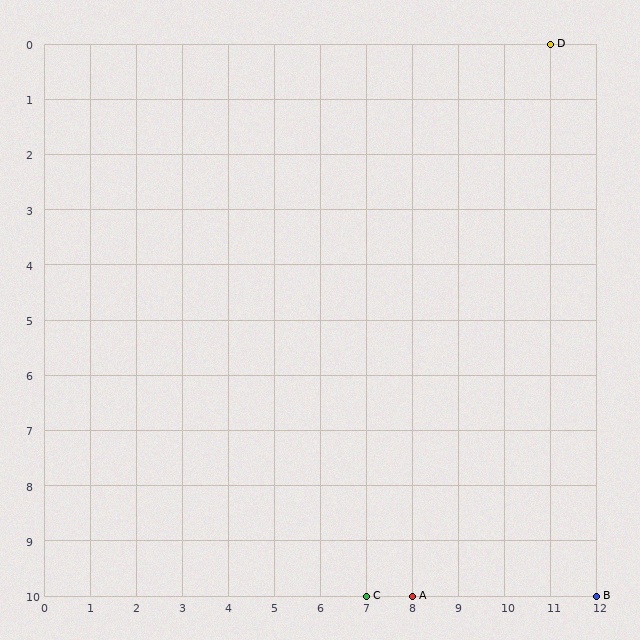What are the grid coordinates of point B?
Point B is at grid coordinates (12, 10).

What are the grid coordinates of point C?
Point C is at grid coordinates (7, 10).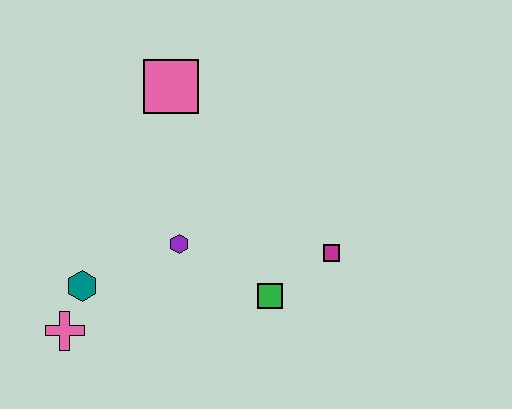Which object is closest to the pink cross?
The teal hexagon is closest to the pink cross.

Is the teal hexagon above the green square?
Yes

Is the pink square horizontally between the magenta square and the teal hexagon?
Yes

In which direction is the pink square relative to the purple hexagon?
The pink square is above the purple hexagon.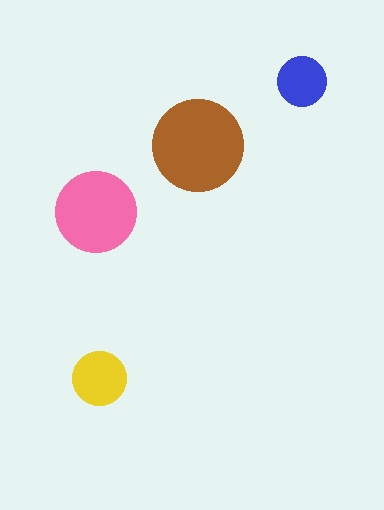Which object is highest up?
The blue circle is topmost.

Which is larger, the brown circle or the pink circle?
The brown one.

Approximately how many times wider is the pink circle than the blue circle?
About 1.5 times wider.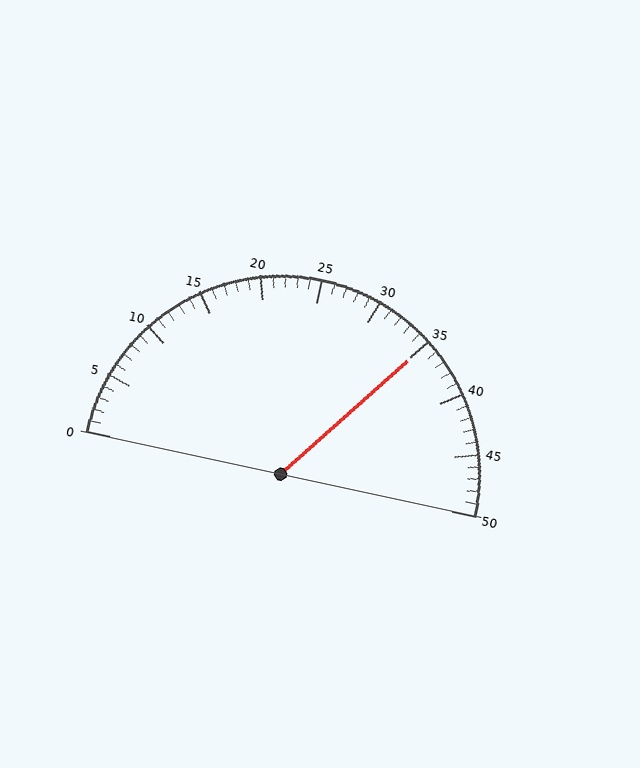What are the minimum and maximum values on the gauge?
The gauge ranges from 0 to 50.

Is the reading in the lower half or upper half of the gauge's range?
The reading is in the upper half of the range (0 to 50).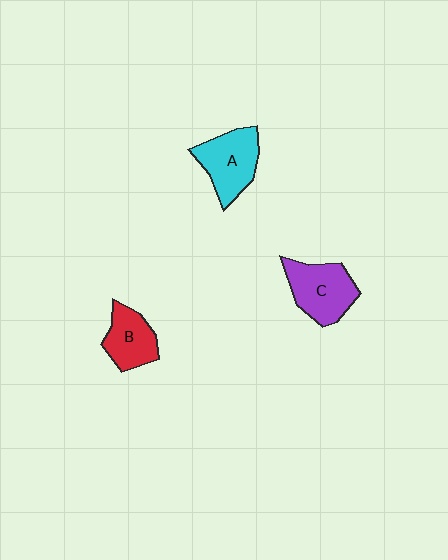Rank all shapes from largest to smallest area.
From largest to smallest: C (purple), A (cyan), B (red).